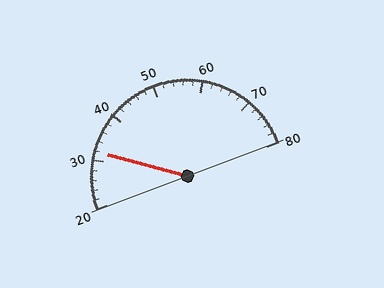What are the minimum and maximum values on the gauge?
The gauge ranges from 20 to 80.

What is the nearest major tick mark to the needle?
The nearest major tick mark is 30.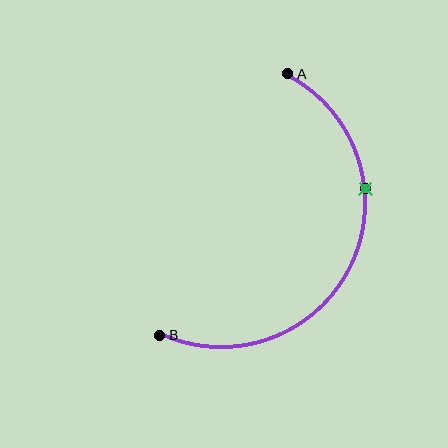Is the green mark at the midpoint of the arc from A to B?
No. The green mark lies on the arc but is closer to endpoint A. The arc midpoint would be at the point on the curve equidistant along the arc from both A and B.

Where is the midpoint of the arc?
The arc midpoint is the point on the curve farthest from the straight line joining A and B. It sits to the right of that line.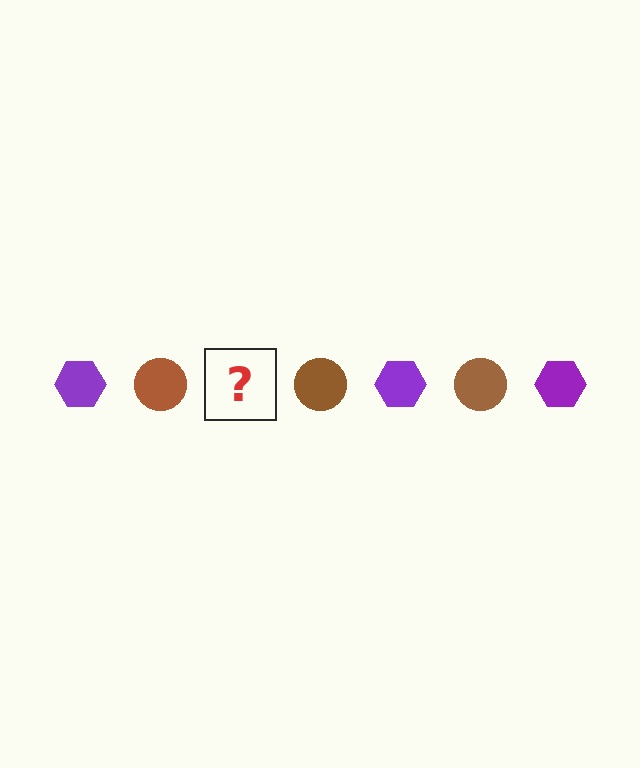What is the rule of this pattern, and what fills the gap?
The rule is that the pattern alternates between purple hexagon and brown circle. The gap should be filled with a purple hexagon.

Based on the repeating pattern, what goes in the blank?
The blank should be a purple hexagon.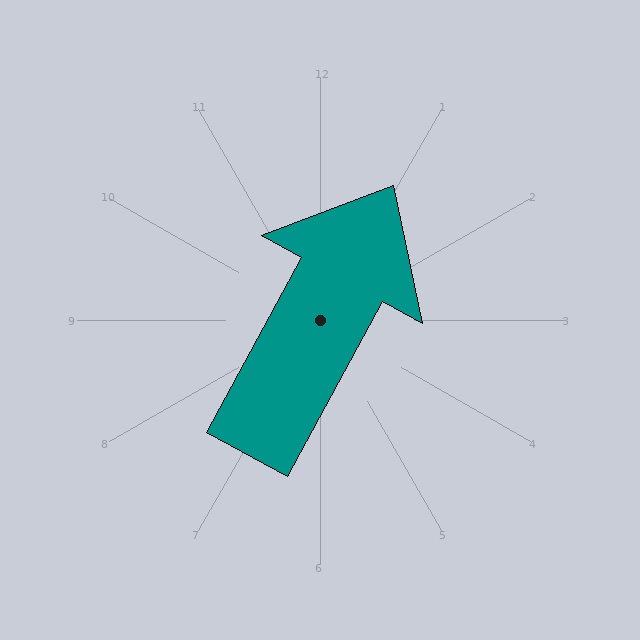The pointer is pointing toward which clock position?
Roughly 1 o'clock.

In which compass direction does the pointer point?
Northeast.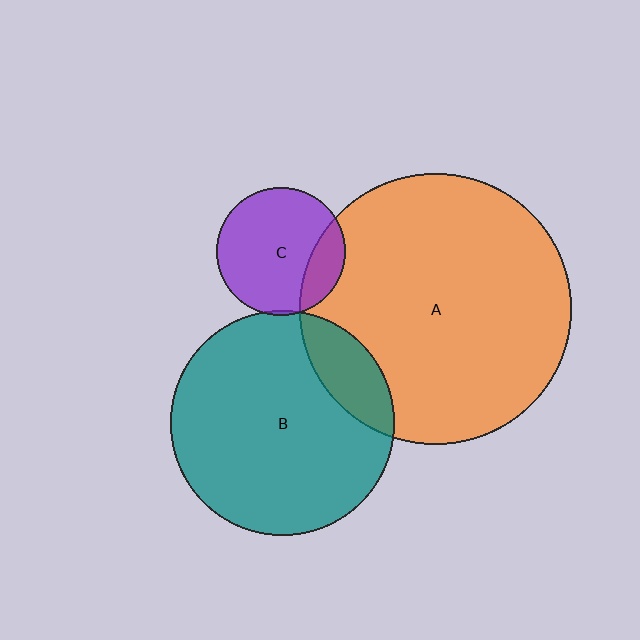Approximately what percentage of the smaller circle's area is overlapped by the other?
Approximately 20%.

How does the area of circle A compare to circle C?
Approximately 4.4 times.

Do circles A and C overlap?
Yes.